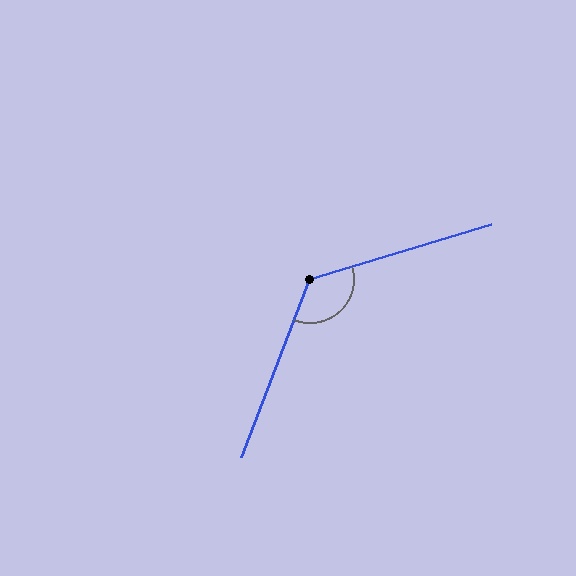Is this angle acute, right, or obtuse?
It is obtuse.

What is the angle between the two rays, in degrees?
Approximately 128 degrees.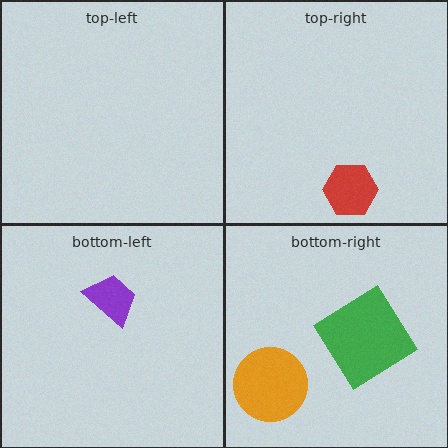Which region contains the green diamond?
The bottom-right region.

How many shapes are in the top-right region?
1.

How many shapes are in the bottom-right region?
3.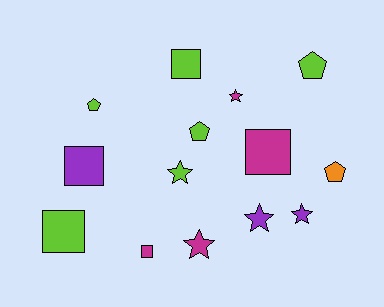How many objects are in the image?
There are 14 objects.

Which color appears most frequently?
Lime, with 6 objects.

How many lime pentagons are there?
There are 3 lime pentagons.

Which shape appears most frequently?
Star, with 5 objects.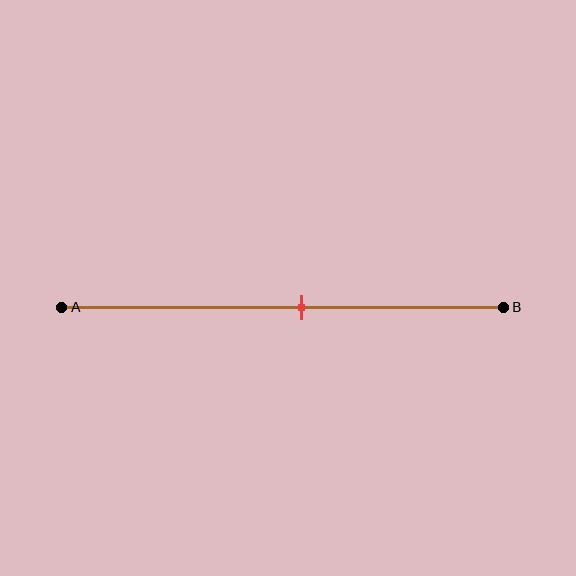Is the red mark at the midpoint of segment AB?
No, the mark is at about 55% from A, not at the 50% midpoint.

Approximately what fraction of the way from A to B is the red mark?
The red mark is approximately 55% of the way from A to B.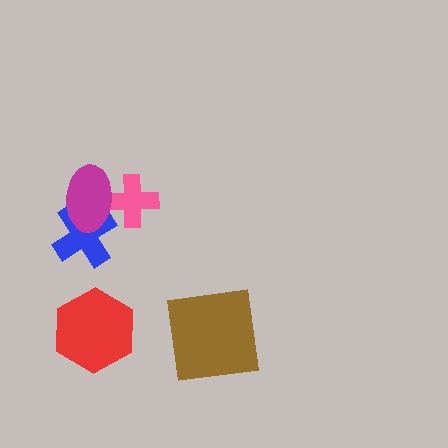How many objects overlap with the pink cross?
1 object overlaps with the pink cross.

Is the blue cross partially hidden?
Yes, it is partially covered by another shape.